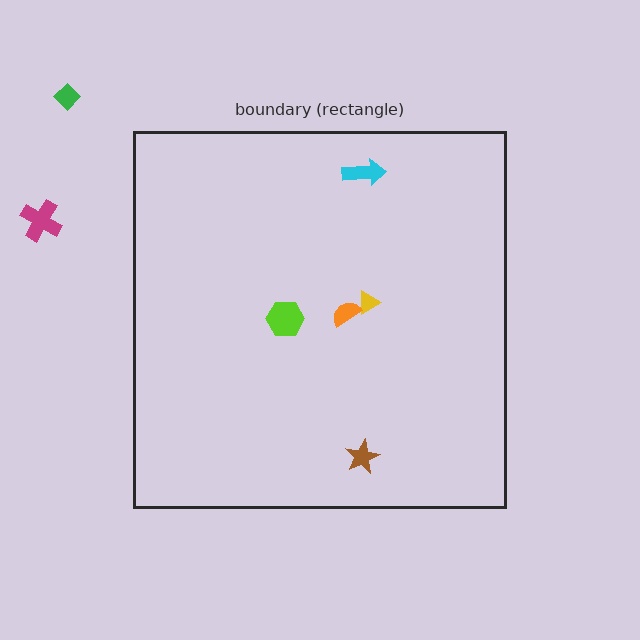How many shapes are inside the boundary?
5 inside, 2 outside.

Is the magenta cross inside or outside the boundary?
Outside.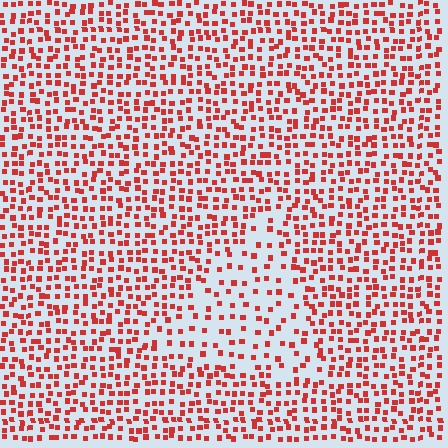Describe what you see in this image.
The image contains small red elements arranged at two different densities. A triangle-shaped region is visible where the elements are less densely packed than the surrounding area.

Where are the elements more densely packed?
The elements are more densely packed outside the triangle boundary.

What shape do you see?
I see a triangle.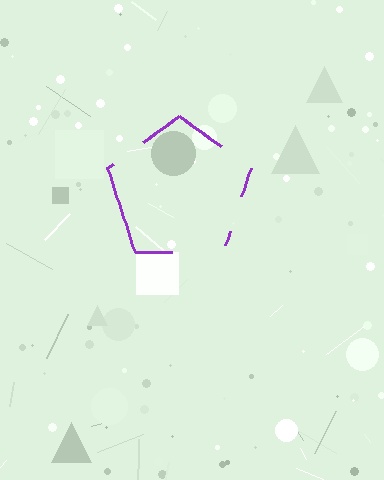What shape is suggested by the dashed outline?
The dashed outline suggests a pentagon.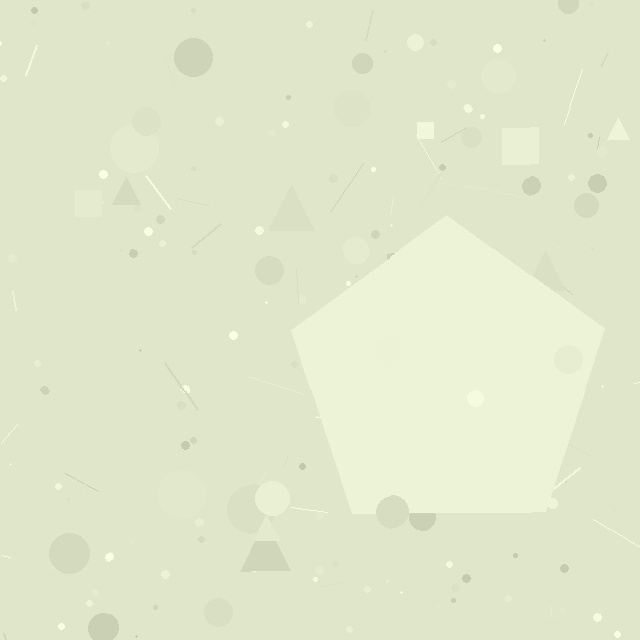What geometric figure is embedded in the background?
A pentagon is embedded in the background.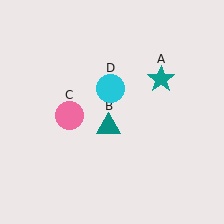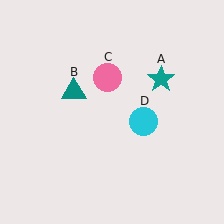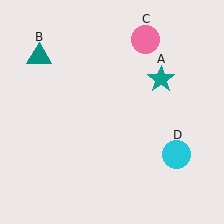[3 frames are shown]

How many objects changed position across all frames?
3 objects changed position: teal triangle (object B), pink circle (object C), cyan circle (object D).